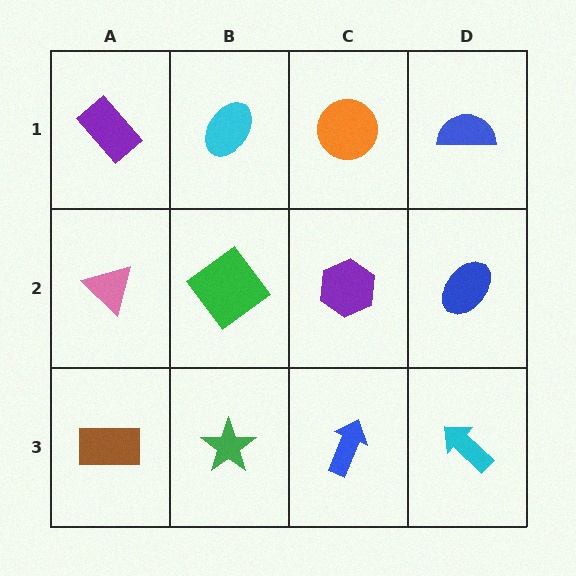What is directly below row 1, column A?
A pink triangle.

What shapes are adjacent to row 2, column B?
A cyan ellipse (row 1, column B), a green star (row 3, column B), a pink triangle (row 2, column A), a purple hexagon (row 2, column C).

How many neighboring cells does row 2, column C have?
4.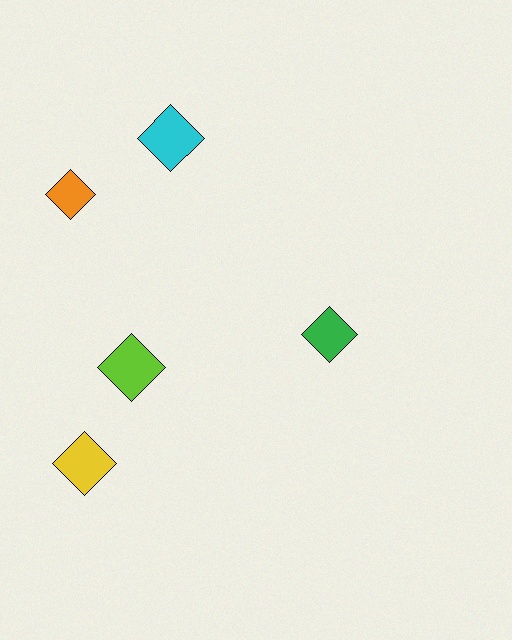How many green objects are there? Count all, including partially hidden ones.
There is 1 green object.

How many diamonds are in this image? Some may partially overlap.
There are 5 diamonds.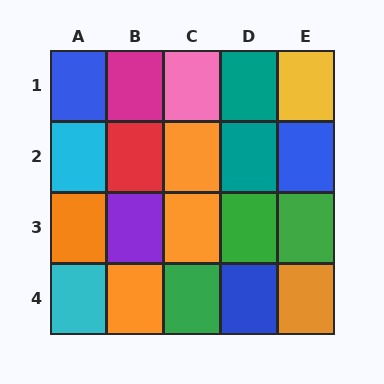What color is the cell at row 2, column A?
Cyan.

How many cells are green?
3 cells are green.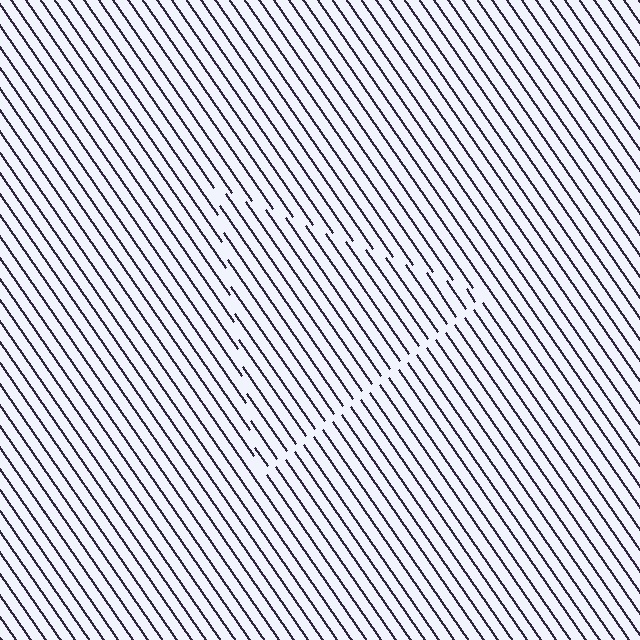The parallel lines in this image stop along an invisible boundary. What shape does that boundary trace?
An illusory triangle. The interior of the shape contains the same grating, shifted by half a period — the contour is defined by the phase discontinuity where line-ends from the inner and outer gratings abut.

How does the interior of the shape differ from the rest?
The interior of the shape contains the same grating, shifted by half a period — the contour is defined by the phase discontinuity where line-ends from the inner and outer gratings abut.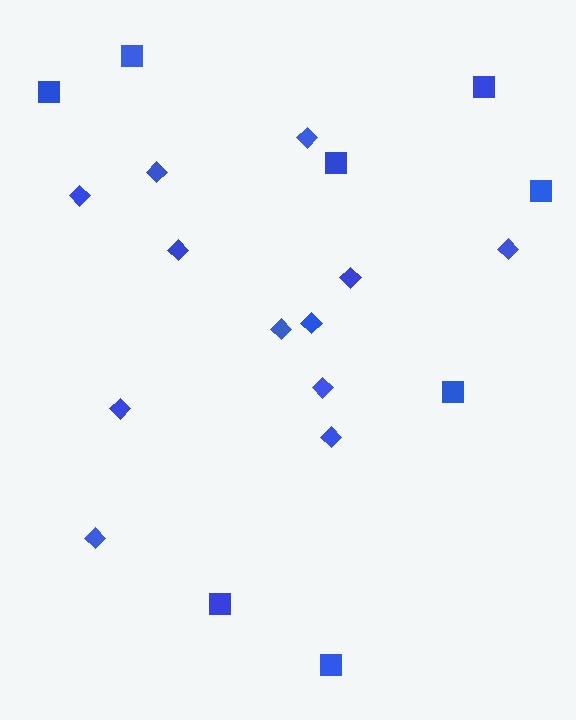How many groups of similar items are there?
There are 2 groups: one group of squares (8) and one group of diamonds (12).